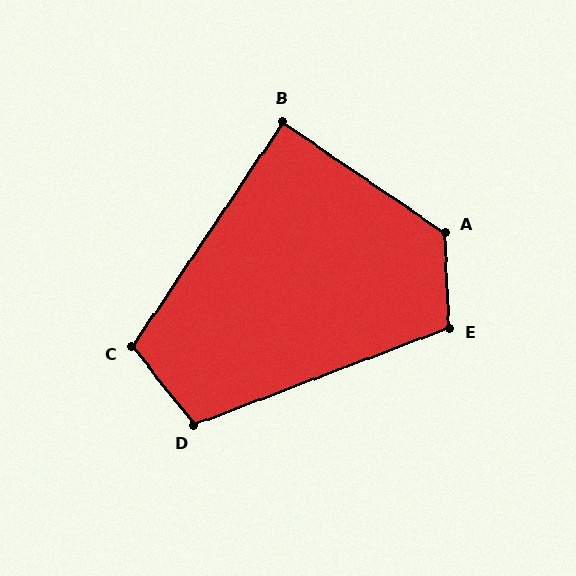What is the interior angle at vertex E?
Approximately 108 degrees (obtuse).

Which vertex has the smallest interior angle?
B, at approximately 89 degrees.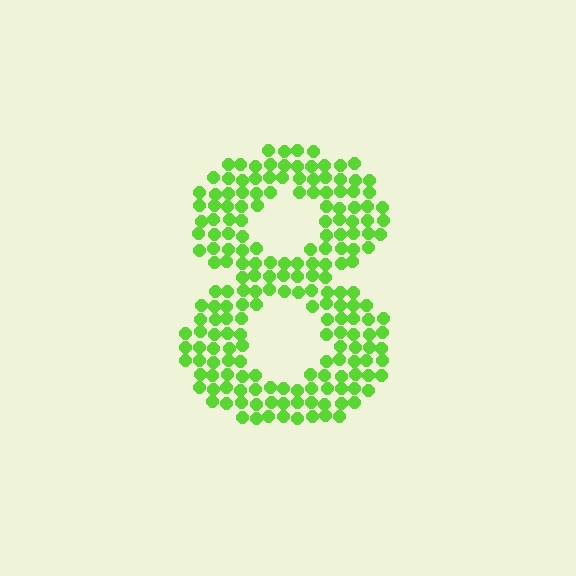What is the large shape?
The large shape is the digit 8.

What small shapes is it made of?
It is made of small circles.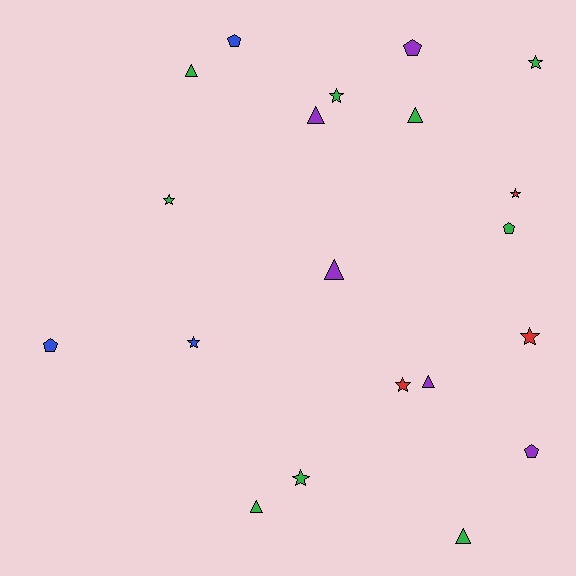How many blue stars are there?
There is 1 blue star.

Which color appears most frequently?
Green, with 9 objects.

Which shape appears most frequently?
Star, with 8 objects.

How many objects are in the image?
There are 20 objects.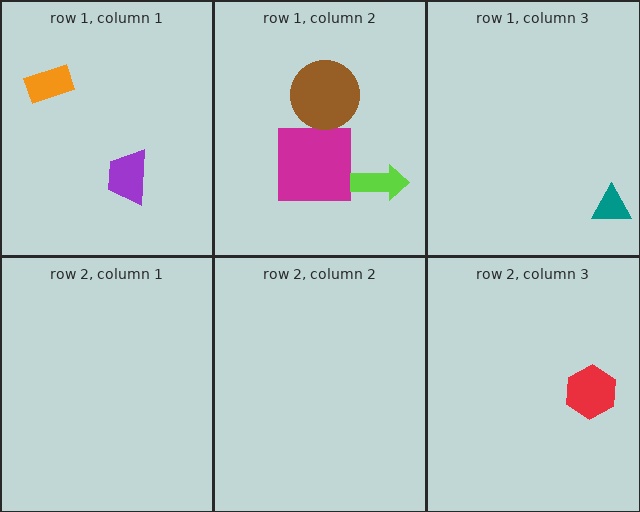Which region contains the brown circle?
The row 1, column 2 region.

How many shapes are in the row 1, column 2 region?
3.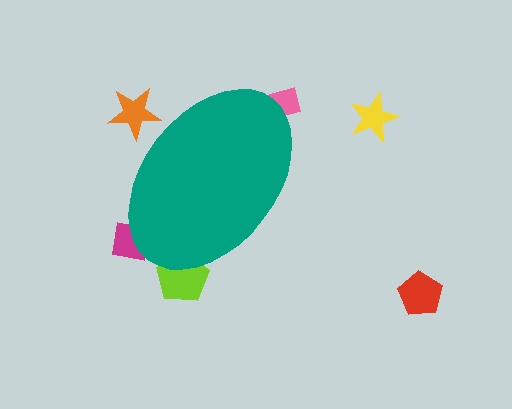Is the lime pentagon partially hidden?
Yes, the lime pentagon is partially hidden behind the teal ellipse.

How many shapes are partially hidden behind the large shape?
4 shapes are partially hidden.